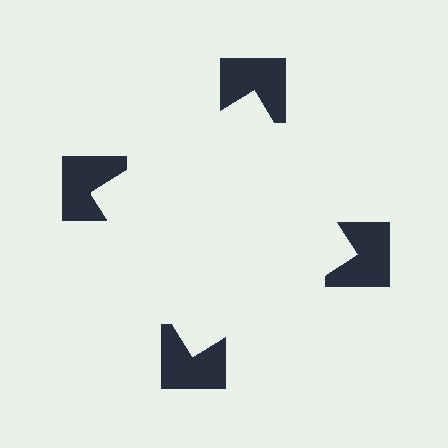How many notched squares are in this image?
There are 4 — one at each vertex of the illusory square.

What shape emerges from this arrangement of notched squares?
An illusory square — its edges are inferred from the aligned wedge cuts in the notched squares, not physically drawn.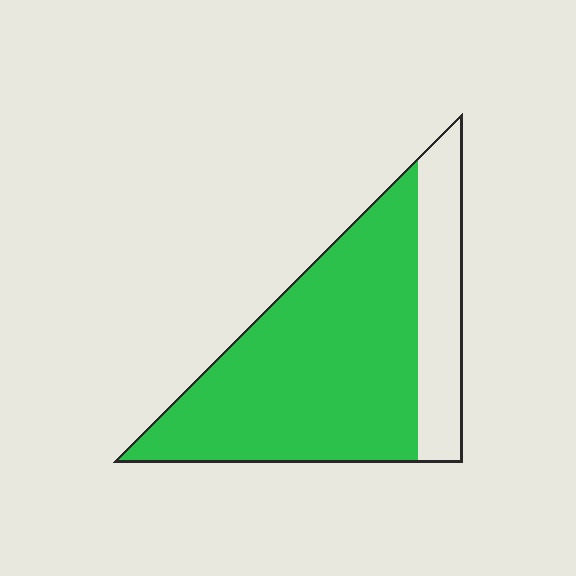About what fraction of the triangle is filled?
About three quarters (3/4).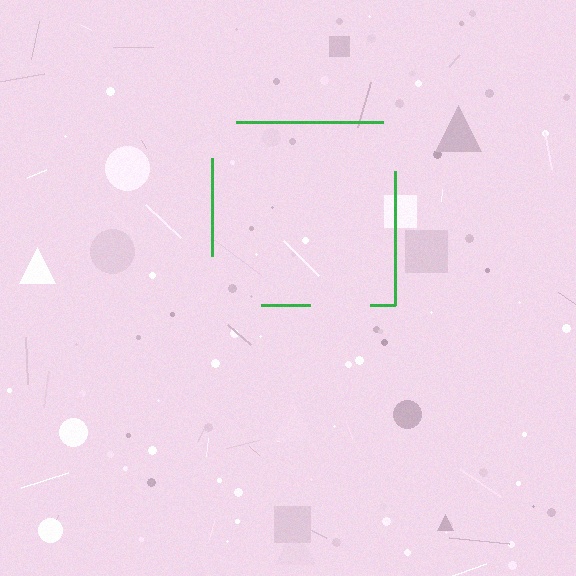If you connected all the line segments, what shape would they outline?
They would outline a square.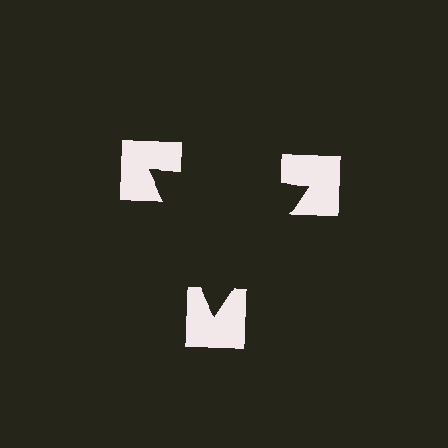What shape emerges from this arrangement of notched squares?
An illusory triangle — its edges are inferred from the aligned wedge cuts in the notched squares, not physically drawn.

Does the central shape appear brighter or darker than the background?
It typically appears slightly darker than the background, even though no actual brightness change is drawn.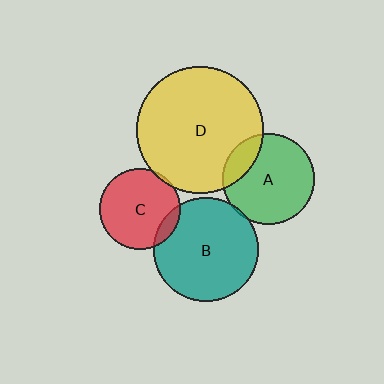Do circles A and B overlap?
Yes.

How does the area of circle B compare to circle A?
Approximately 1.3 times.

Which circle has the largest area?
Circle D (yellow).